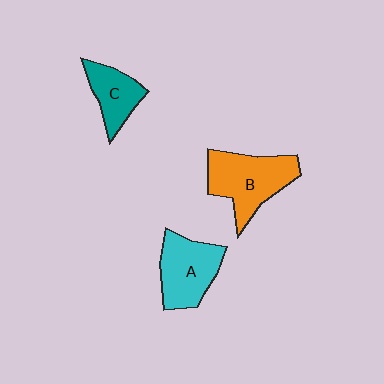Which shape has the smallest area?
Shape C (teal).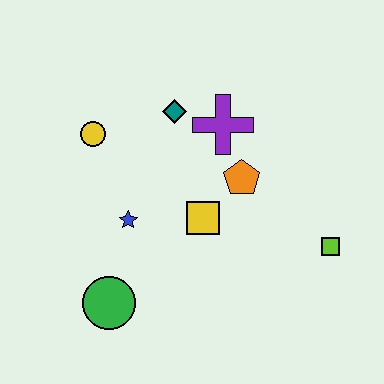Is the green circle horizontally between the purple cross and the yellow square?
No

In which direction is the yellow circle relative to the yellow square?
The yellow circle is to the left of the yellow square.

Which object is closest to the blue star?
The yellow square is closest to the blue star.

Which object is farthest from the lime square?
The yellow circle is farthest from the lime square.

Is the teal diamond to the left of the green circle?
No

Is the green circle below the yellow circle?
Yes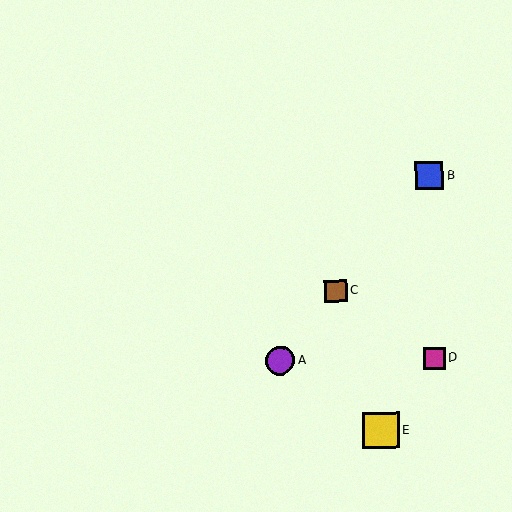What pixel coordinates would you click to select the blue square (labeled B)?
Click at (429, 176) to select the blue square B.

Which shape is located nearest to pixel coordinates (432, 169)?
The blue square (labeled B) at (429, 176) is nearest to that location.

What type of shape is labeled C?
Shape C is a brown square.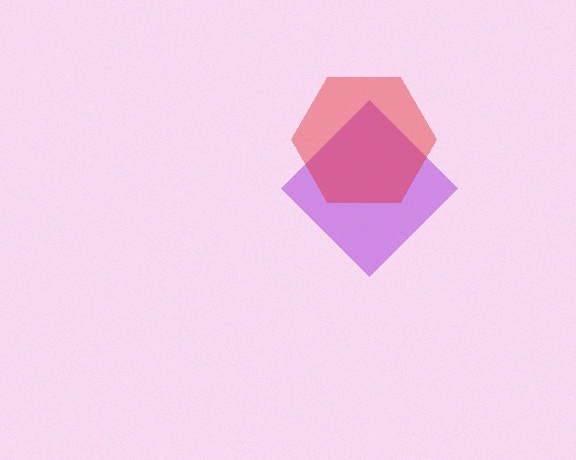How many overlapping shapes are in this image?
There are 2 overlapping shapes in the image.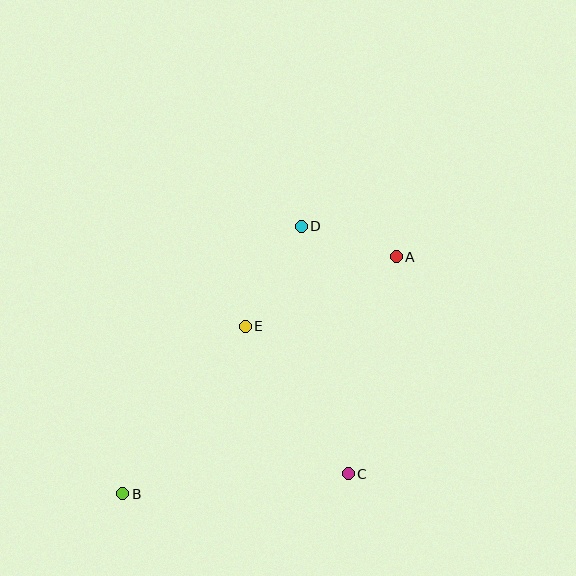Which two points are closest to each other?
Points A and D are closest to each other.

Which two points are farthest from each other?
Points A and B are farthest from each other.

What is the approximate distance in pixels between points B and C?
The distance between B and C is approximately 227 pixels.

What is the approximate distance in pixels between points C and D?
The distance between C and D is approximately 252 pixels.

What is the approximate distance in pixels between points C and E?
The distance between C and E is approximately 180 pixels.